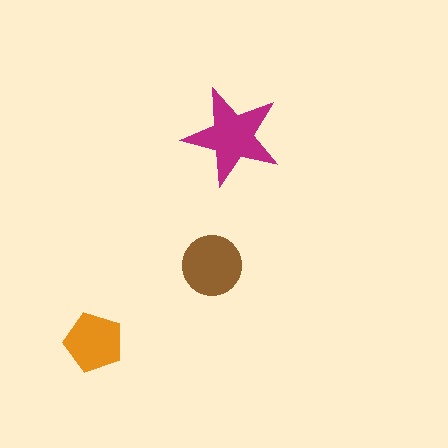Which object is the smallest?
The orange pentagon.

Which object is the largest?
The magenta star.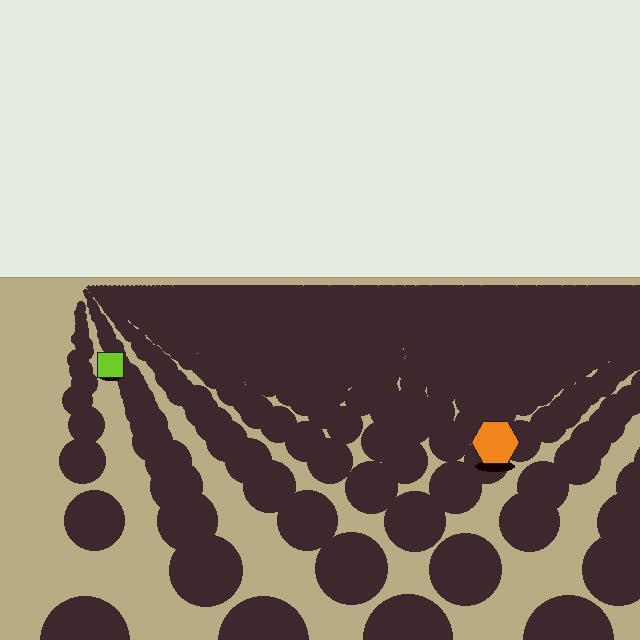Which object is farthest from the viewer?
The lime square is farthest from the viewer. It appears smaller and the ground texture around it is denser.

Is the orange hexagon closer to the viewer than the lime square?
Yes. The orange hexagon is closer — you can tell from the texture gradient: the ground texture is coarser near it.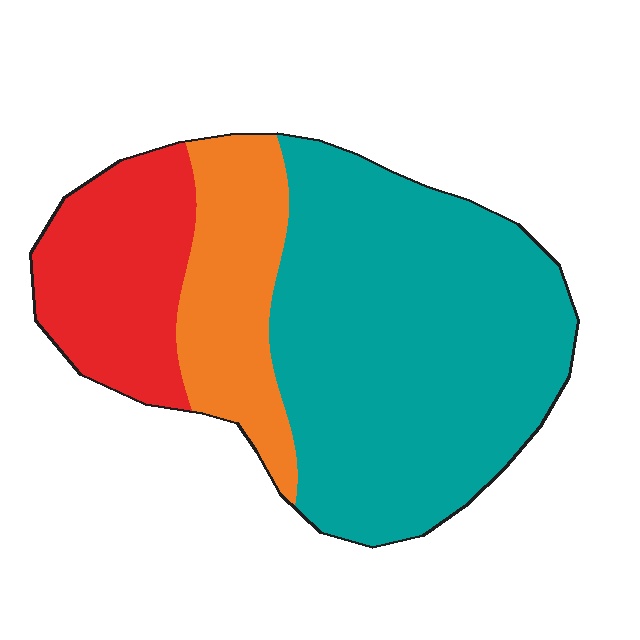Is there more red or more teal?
Teal.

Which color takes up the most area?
Teal, at roughly 60%.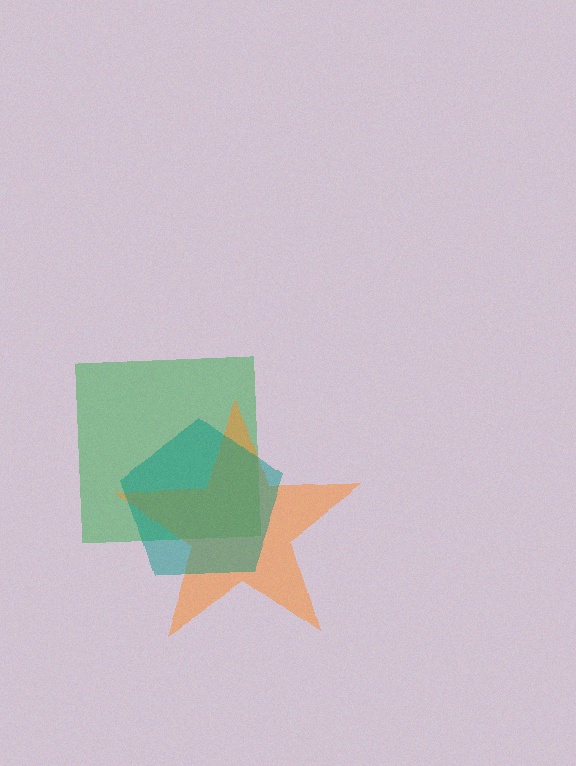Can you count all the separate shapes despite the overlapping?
Yes, there are 3 separate shapes.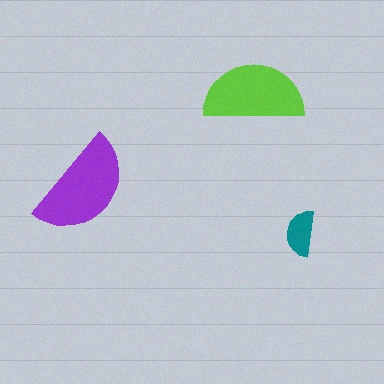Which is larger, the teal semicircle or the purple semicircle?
The purple one.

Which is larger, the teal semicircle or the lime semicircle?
The lime one.